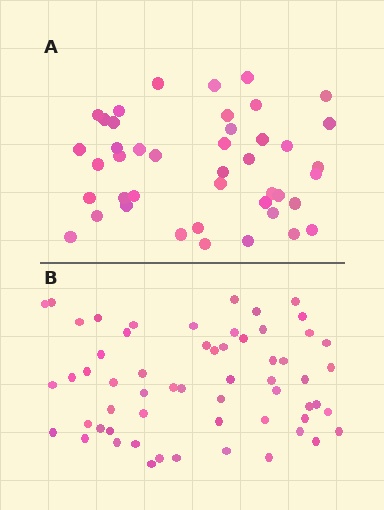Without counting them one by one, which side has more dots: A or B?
Region B (the bottom region) has more dots.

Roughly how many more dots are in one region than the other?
Region B has approximately 15 more dots than region A.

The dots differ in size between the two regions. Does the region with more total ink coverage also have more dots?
No. Region A has more total ink coverage because its dots are larger, but region B actually contains more individual dots. Total area can be misleading — the number of items is what matters here.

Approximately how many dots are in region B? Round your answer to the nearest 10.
About 60 dots. (The exact count is 59, which rounds to 60.)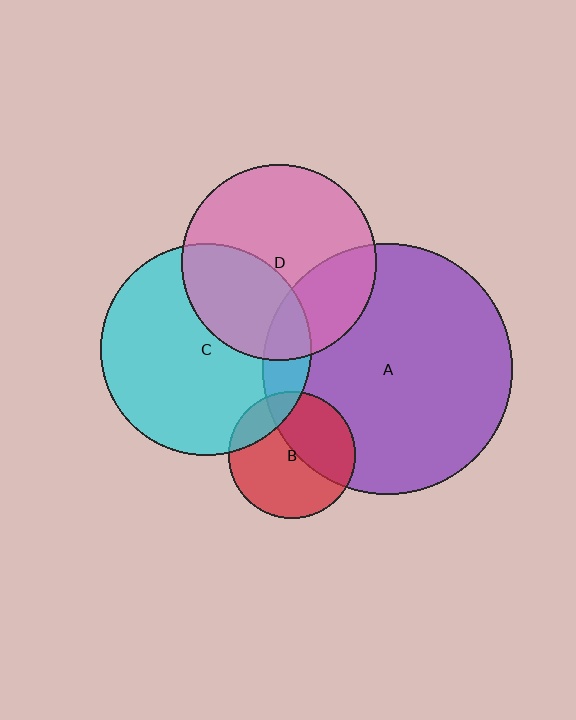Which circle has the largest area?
Circle A (purple).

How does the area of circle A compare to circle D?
Approximately 1.6 times.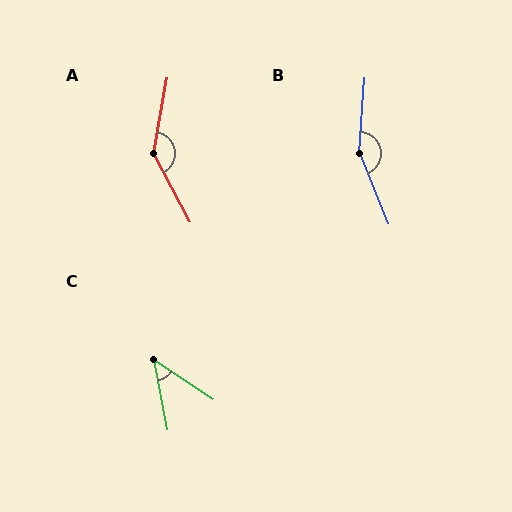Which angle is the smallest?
C, at approximately 45 degrees.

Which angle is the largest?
B, at approximately 154 degrees.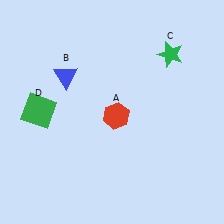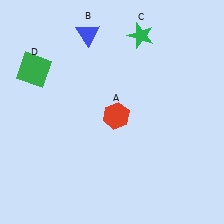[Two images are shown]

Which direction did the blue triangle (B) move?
The blue triangle (B) moved up.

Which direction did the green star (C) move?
The green star (C) moved left.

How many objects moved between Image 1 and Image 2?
3 objects moved between the two images.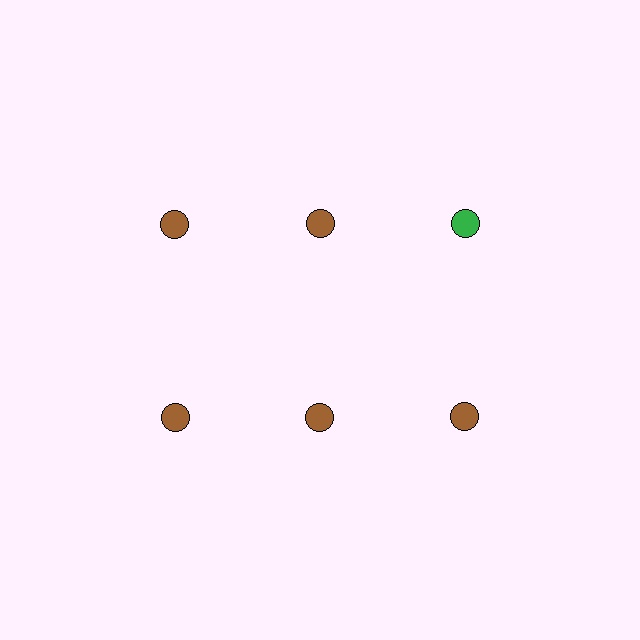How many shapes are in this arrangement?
There are 6 shapes arranged in a grid pattern.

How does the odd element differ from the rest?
It has a different color: green instead of brown.